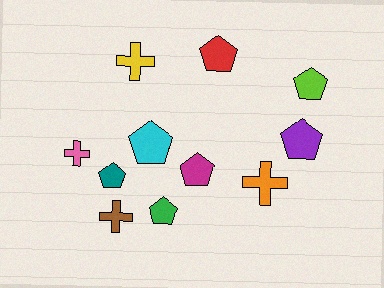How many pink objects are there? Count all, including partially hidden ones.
There is 1 pink object.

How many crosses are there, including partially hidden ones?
There are 4 crosses.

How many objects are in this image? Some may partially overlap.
There are 11 objects.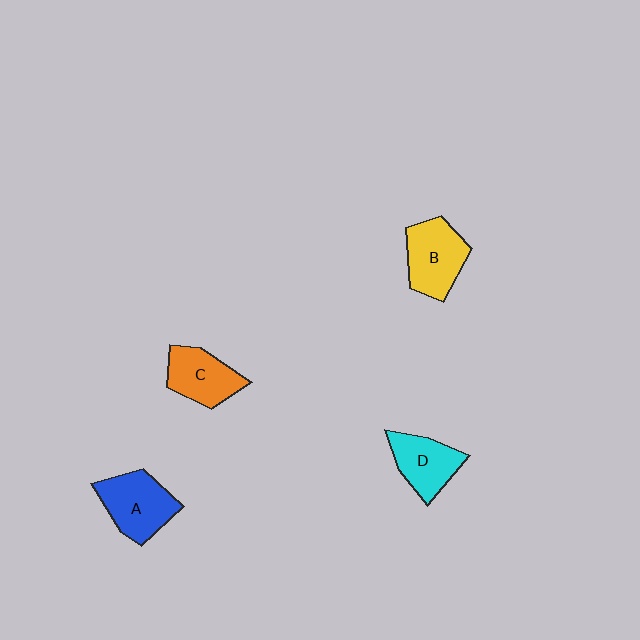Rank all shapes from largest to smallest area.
From largest to smallest: A (blue), B (yellow), C (orange), D (cyan).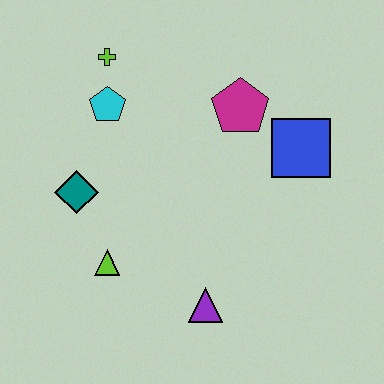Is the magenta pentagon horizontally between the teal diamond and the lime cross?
No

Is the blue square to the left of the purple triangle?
No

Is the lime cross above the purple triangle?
Yes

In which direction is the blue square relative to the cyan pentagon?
The blue square is to the right of the cyan pentagon.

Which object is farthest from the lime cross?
The purple triangle is farthest from the lime cross.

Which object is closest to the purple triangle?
The lime triangle is closest to the purple triangle.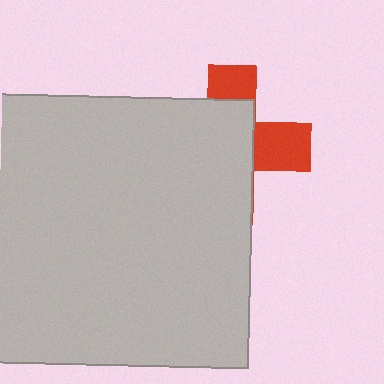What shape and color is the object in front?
The object in front is a light gray square.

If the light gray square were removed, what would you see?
You would see the complete red cross.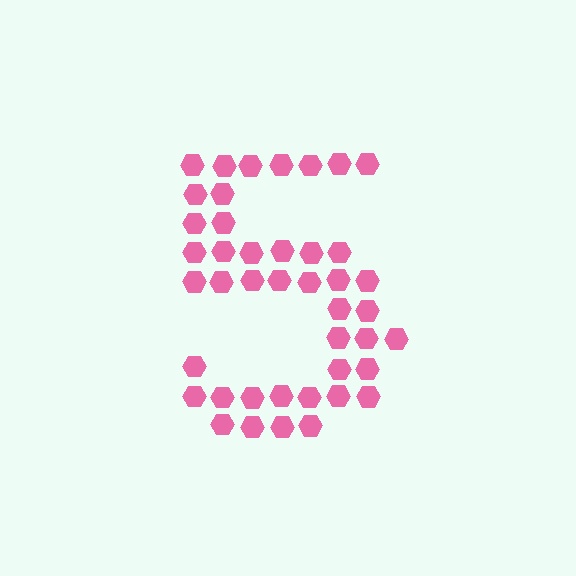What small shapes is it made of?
It is made of small hexagons.